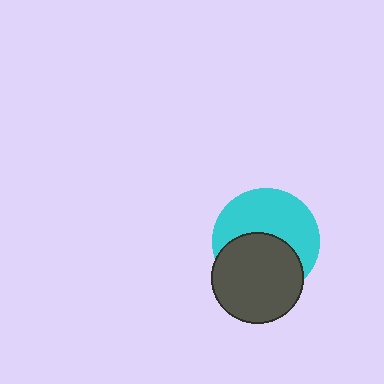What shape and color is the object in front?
The object in front is a dark gray circle.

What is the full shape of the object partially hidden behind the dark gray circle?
The partially hidden object is a cyan circle.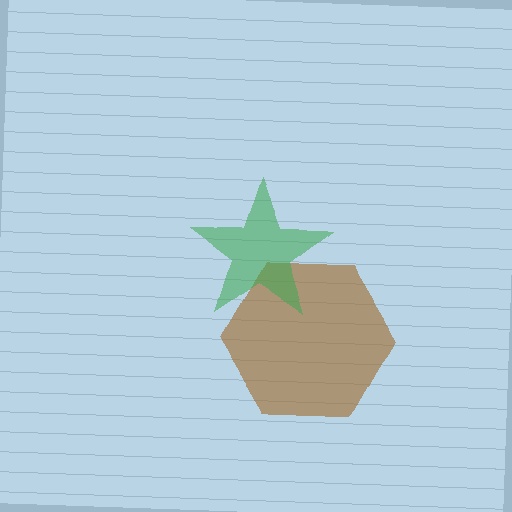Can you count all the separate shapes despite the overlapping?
Yes, there are 2 separate shapes.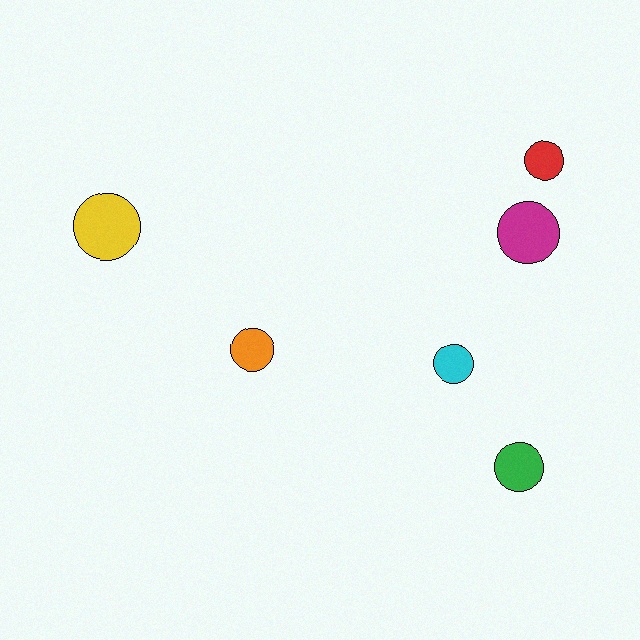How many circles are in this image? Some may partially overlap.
There are 6 circles.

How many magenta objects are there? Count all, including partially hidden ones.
There is 1 magenta object.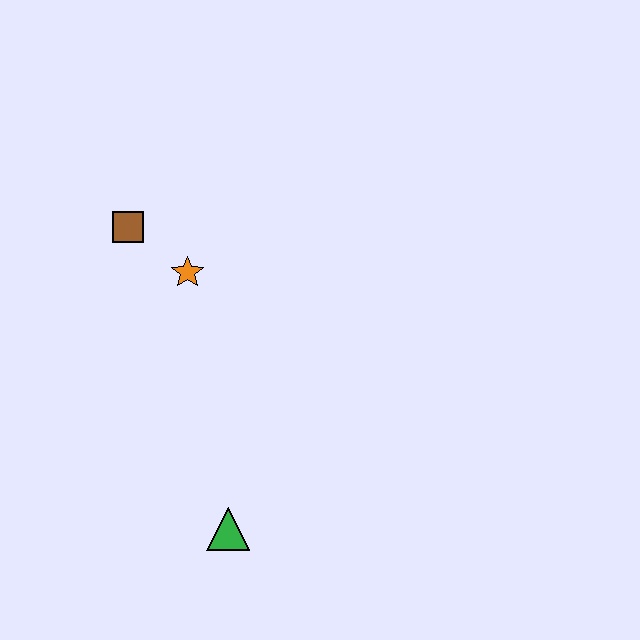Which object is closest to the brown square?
The orange star is closest to the brown square.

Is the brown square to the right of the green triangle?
No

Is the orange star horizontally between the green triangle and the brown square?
Yes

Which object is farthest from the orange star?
The green triangle is farthest from the orange star.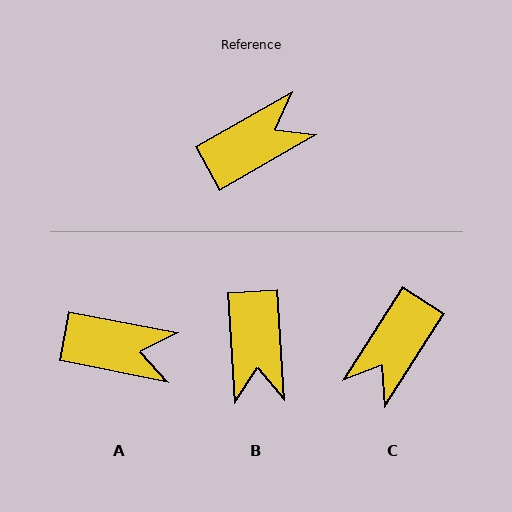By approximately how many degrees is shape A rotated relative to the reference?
Approximately 41 degrees clockwise.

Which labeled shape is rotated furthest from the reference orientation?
C, about 152 degrees away.